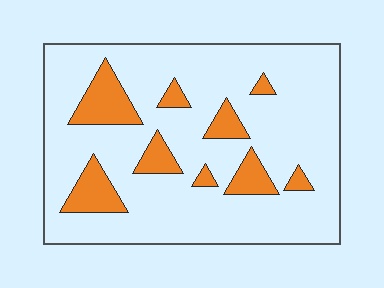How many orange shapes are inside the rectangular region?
9.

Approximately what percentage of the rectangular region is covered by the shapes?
Approximately 15%.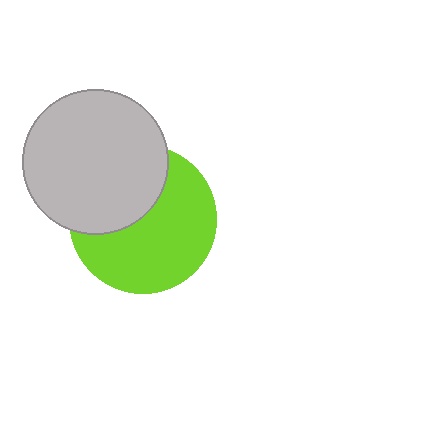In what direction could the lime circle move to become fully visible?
The lime circle could move toward the lower-right. That would shift it out from behind the light gray circle entirely.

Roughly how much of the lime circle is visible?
About half of it is visible (roughly 62%).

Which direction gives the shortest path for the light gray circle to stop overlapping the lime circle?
Moving toward the upper-left gives the shortest separation.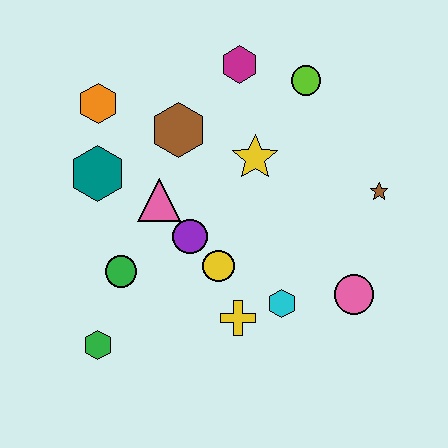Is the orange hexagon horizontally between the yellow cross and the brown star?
No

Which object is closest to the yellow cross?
The cyan hexagon is closest to the yellow cross.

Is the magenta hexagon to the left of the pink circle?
Yes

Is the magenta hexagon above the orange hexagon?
Yes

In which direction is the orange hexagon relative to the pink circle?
The orange hexagon is to the left of the pink circle.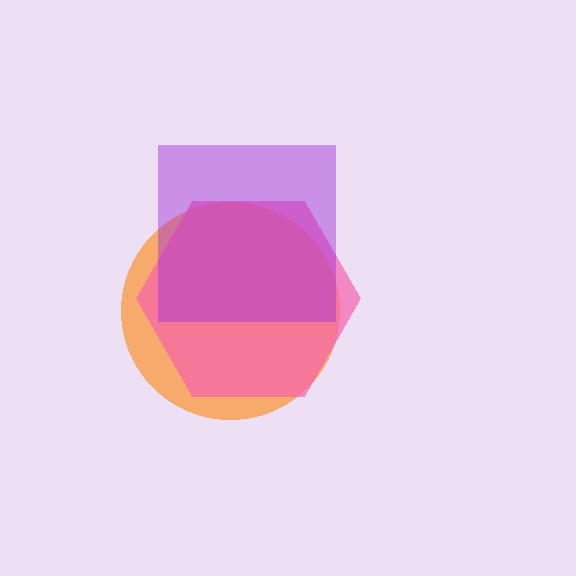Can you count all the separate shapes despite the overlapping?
Yes, there are 3 separate shapes.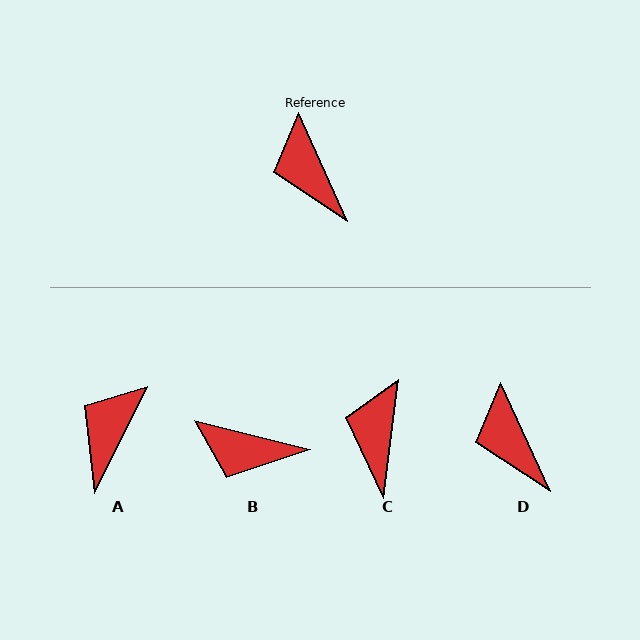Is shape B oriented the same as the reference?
No, it is off by about 51 degrees.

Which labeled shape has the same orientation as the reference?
D.